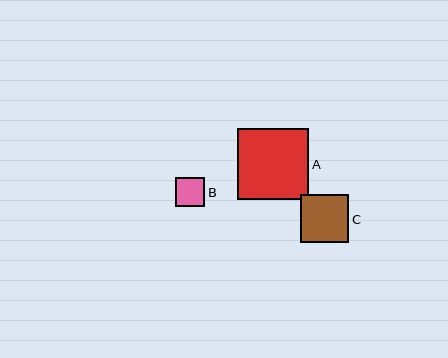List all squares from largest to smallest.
From largest to smallest: A, C, B.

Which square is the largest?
Square A is the largest with a size of approximately 71 pixels.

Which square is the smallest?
Square B is the smallest with a size of approximately 29 pixels.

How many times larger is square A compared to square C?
Square A is approximately 1.5 times the size of square C.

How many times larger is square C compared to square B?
Square C is approximately 1.6 times the size of square B.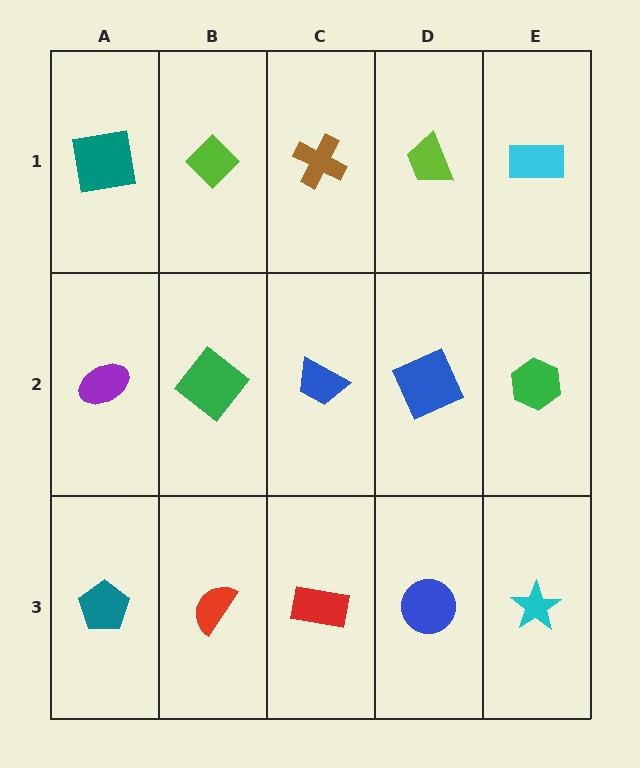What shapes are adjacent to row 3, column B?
A green diamond (row 2, column B), a teal pentagon (row 3, column A), a red rectangle (row 3, column C).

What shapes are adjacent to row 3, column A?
A purple ellipse (row 2, column A), a red semicircle (row 3, column B).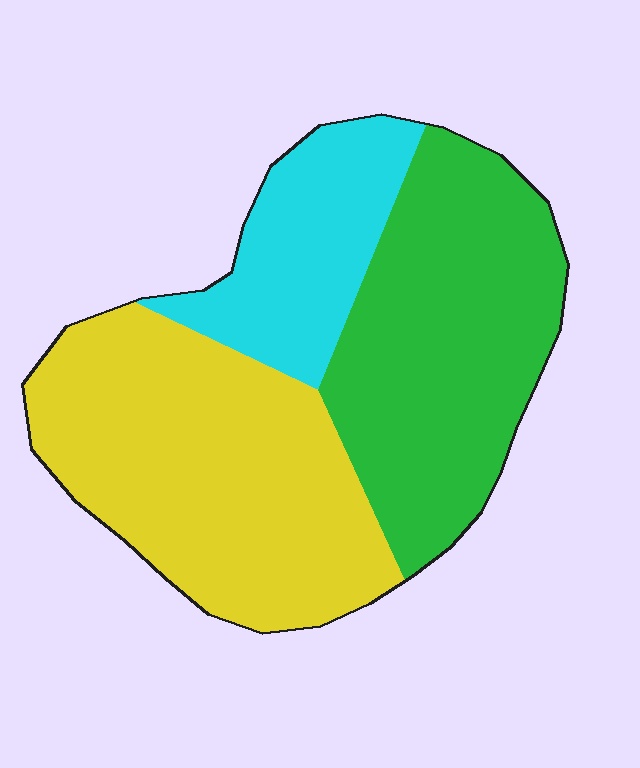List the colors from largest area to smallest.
From largest to smallest: yellow, green, cyan.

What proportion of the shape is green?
Green takes up about three eighths (3/8) of the shape.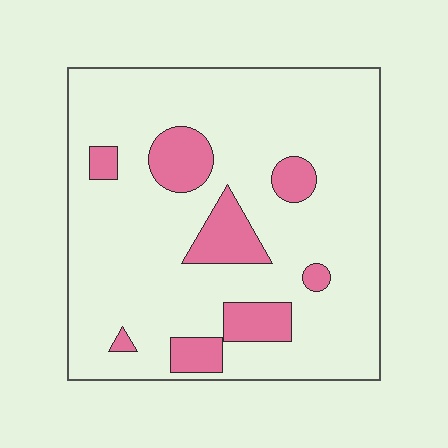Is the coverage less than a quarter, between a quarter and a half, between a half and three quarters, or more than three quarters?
Less than a quarter.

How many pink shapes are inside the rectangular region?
8.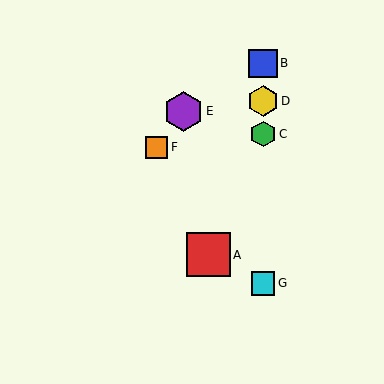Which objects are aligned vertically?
Objects B, C, D, G are aligned vertically.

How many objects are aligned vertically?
4 objects (B, C, D, G) are aligned vertically.